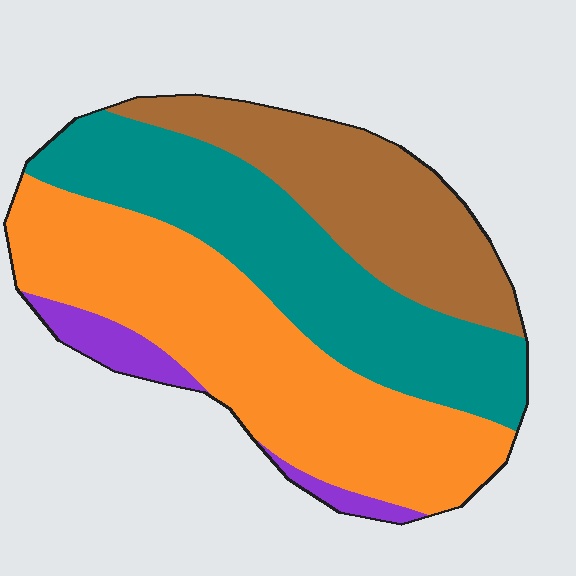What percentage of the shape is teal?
Teal takes up between a sixth and a third of the shape.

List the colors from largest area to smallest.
From largest to smallest: orange, teal, brown, purple.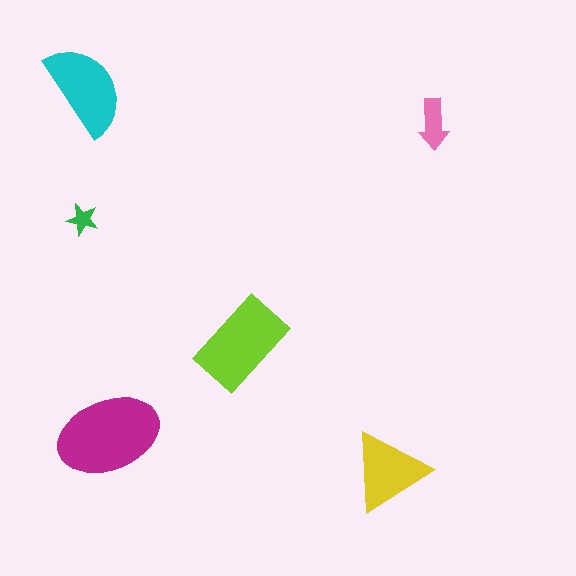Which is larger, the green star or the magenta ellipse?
The magenta ellipse.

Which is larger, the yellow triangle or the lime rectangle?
The lime rectangle.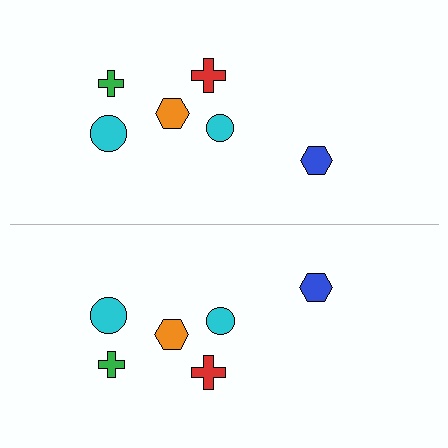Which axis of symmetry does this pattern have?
The pattern has a horizontal axis of symmetry running through the center of the image.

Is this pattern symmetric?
Yes, this pattern has bilateral (reflection) symmetry.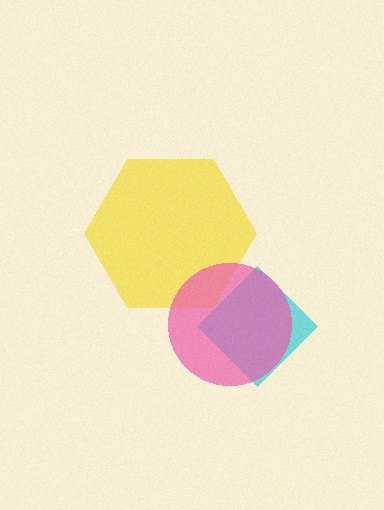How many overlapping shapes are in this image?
There are 3 overlapping shapes in the image.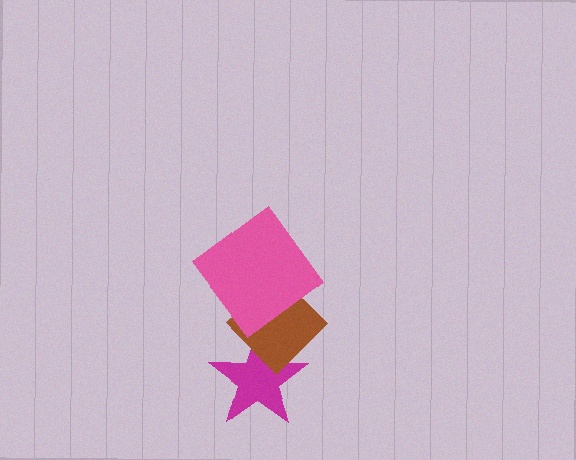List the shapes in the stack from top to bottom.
From top to bottom: the pink diamond, the brown diamond, the magenta star.